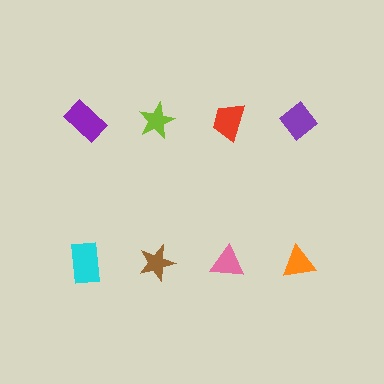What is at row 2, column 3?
A pink triangle.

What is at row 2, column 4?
An orange triangle.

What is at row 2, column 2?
A brown star.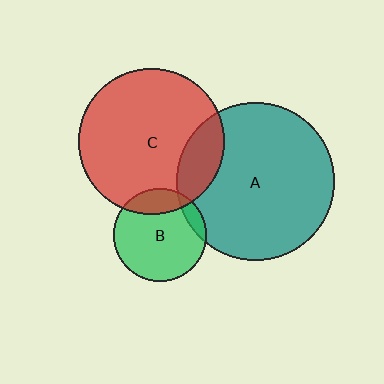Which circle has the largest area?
Circle A (teal).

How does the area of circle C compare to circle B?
Approximately 2.5 times.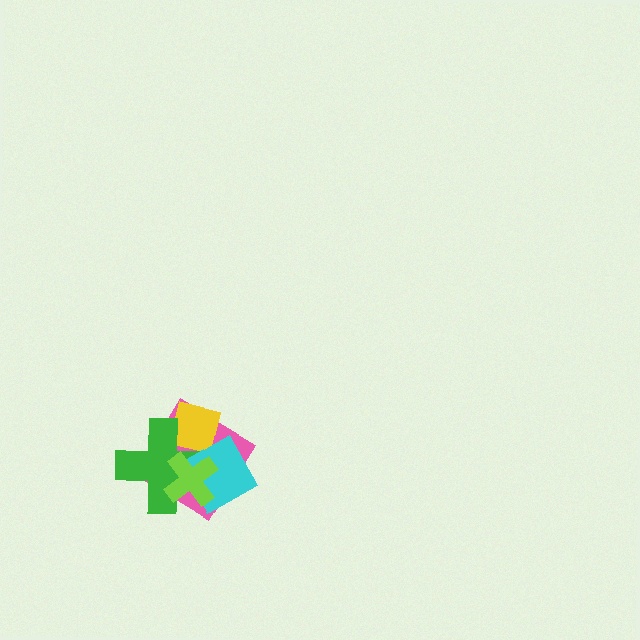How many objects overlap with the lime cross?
4 objects overlap with the lime cross.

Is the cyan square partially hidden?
Yes, it is partially covered by another shape.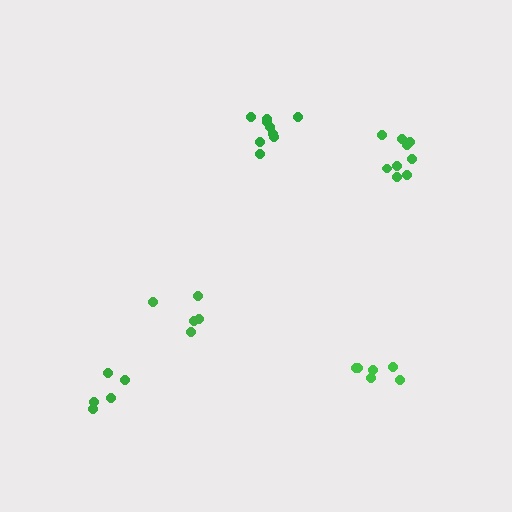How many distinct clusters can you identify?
There are 5 distinct clusters.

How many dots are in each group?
Group 1: 6 dots, Group 2: 9 dots, Group 3: 5 dots, Group 4: 9 dots, Group 5: 5 dots (34 total).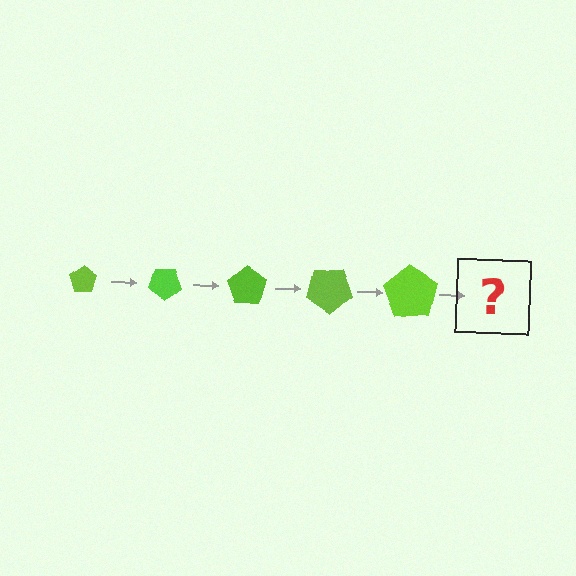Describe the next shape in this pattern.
It should be a pentagon, larger than the previous one and rotated 175 degrees from the start.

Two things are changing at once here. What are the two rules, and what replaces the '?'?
The two rules are that the pentagon grows larger each step and it rotates 35 degrees each step. The '?' should be a pentagon, larger than the previous one and rotated 175 degrees from the start.